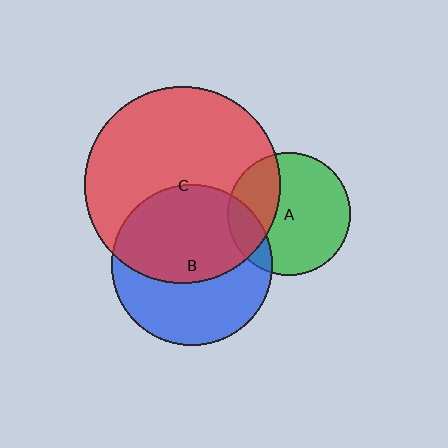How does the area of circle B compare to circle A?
Approximately 1.7 times.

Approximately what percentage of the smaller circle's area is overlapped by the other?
Approximately 55%.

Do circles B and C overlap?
Yes.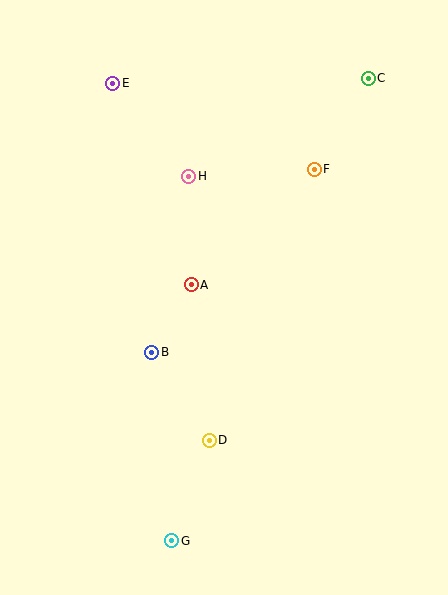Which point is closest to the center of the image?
Point A at (191, 285) is closest to the center.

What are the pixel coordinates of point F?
Point F is at (314, 169).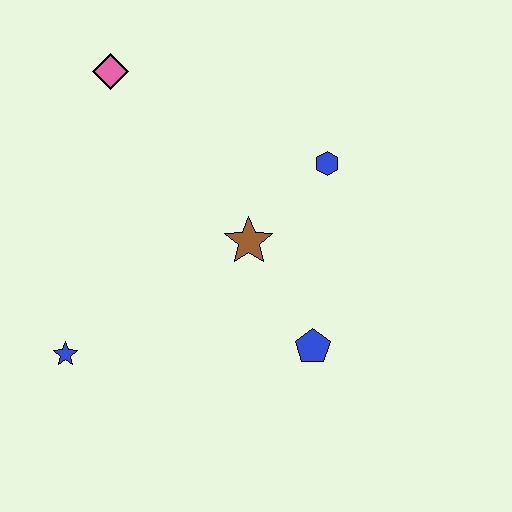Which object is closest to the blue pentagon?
The brown star is closest to the blue pentagon.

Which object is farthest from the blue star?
The blue hexagon is farthest from the blue star.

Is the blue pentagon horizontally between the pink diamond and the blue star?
No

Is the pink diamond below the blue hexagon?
No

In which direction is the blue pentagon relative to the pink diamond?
The blue pentagon is below the pink diamond.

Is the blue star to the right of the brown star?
No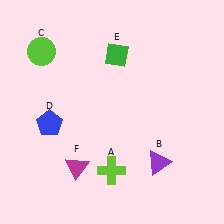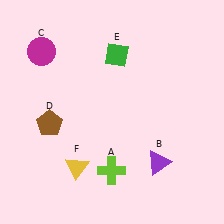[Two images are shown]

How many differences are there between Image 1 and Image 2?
There are 3 differences between the two images.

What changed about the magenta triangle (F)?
In Image 1, F is magenta. In Image 2, it changed to yellow.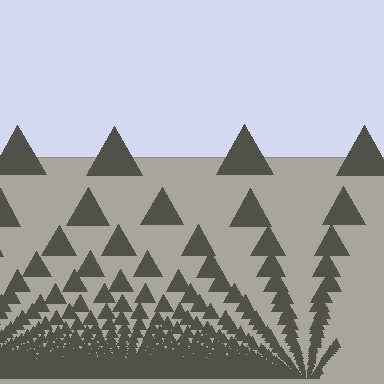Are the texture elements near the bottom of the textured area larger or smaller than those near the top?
Smaller. The gradient is inverted — elements near the bottom are smaller and denser.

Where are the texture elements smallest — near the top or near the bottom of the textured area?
Near the bottom.